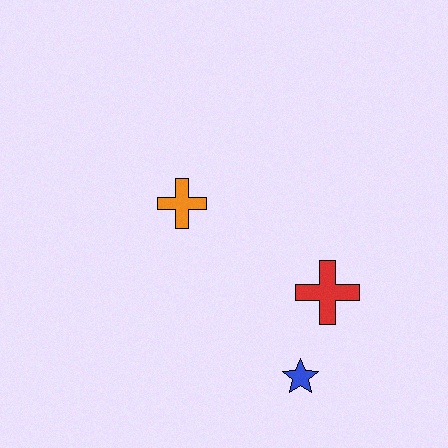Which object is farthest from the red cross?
The orange cross is farthest from the red cross.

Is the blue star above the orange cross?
No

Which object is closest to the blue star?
The red cross is closest to the blue star.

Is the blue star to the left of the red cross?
Yes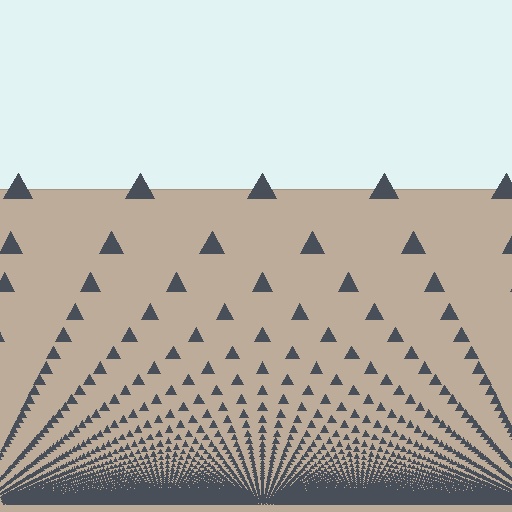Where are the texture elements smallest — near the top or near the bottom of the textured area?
Near the bottom.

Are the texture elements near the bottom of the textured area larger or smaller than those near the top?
Smaller. The gradient is inverted — elements near the bottom are smaller and denser.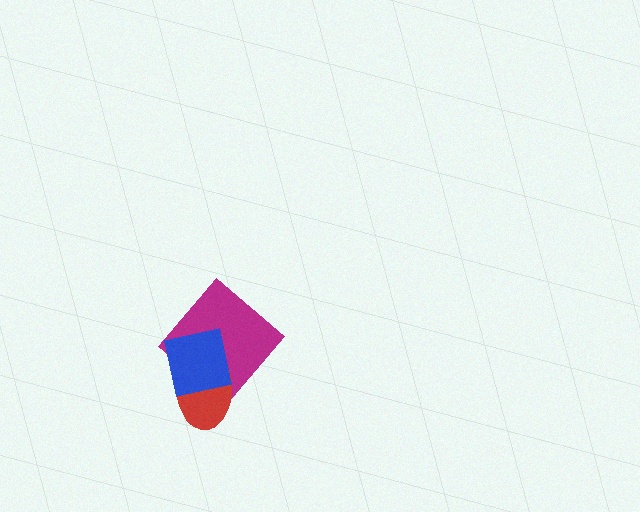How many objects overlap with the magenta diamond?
2 objects overlap with the magenta diamond.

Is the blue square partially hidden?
No, no other shape covers it.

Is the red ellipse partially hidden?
Yes, it is partially covered by another shape.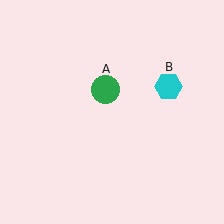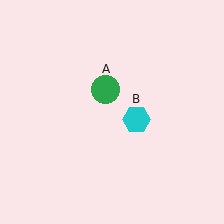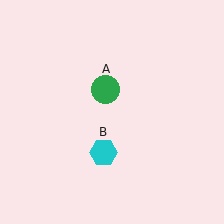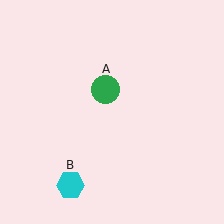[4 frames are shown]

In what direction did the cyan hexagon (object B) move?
The cyan hexagon (object B) moved down and to the left.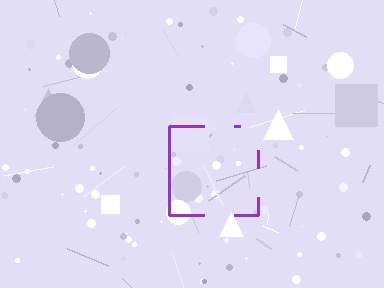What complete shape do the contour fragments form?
The contour fragments form a square.